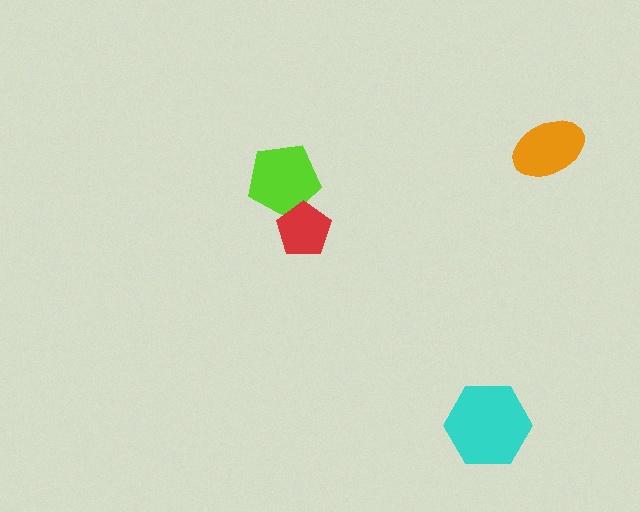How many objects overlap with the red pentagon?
1 object overlaps with the red pentagon.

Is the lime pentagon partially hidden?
Yes, it is partially covered by another shape.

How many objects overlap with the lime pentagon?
1 object overlaps with the lime pentagon.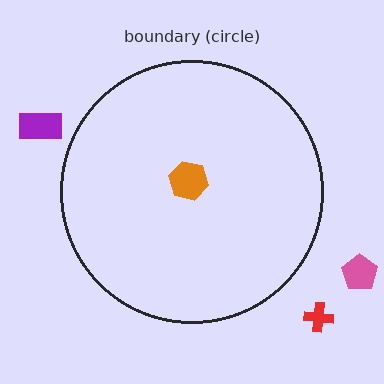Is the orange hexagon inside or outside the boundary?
Inside.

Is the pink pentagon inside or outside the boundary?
Outside.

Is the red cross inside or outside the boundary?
Outside.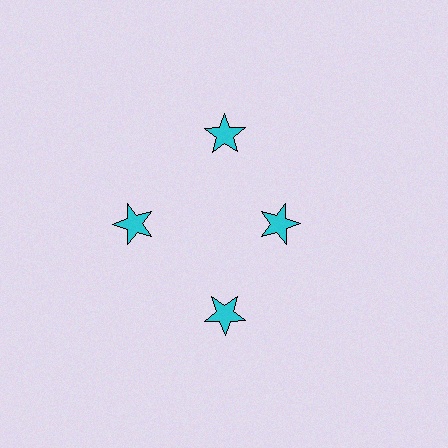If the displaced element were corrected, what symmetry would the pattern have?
It would have 4-fold rotational symmetry — the pattern would map onto itself every 90 degrees.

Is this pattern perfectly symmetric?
No. The 4 cyan stars are arranged in a ring, but one element near the 3 o'clock position is pulled inward toward the center, breaking the 4-fold rotational symmetry.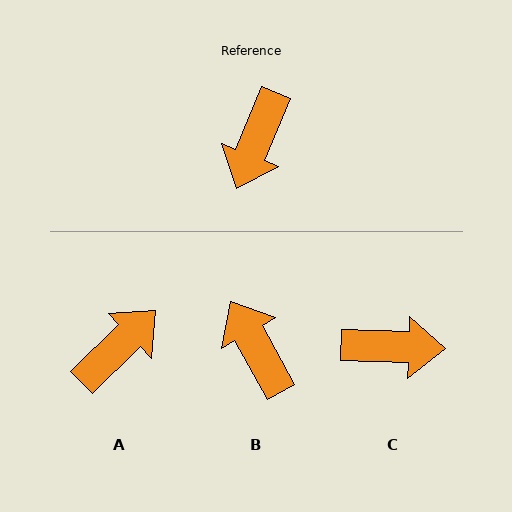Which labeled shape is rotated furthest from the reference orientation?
A, about 157 degrees away.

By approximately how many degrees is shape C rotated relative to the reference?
Approximately 111 degrees counter-clockwise.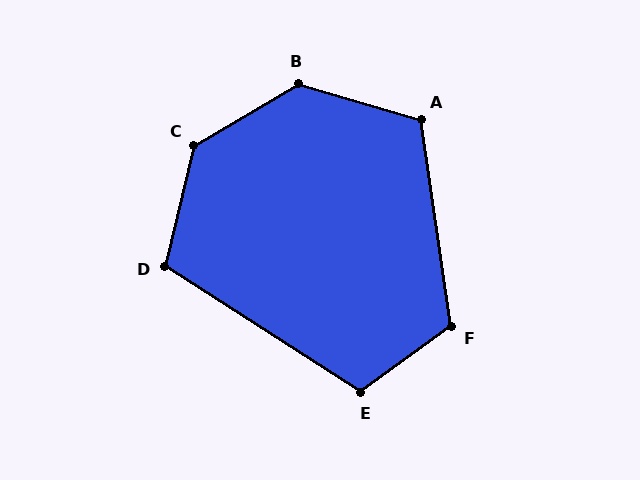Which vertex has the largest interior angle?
C, at approximately 134 degrees.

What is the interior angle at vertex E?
Approximately 111 degrees (obtuse).